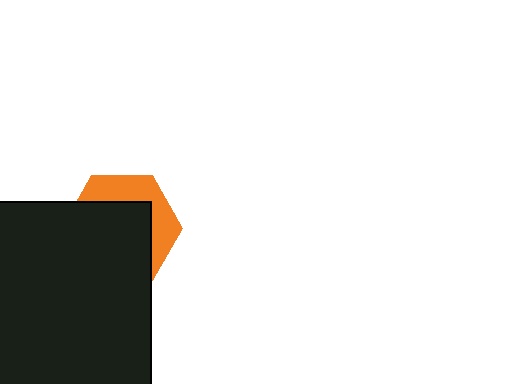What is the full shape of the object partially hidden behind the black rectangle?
The partially hidden object is an orange hexagon.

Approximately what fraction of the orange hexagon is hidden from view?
Roughly 64% of the orange hexagon is hidden behind the black rectangle.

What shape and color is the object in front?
The object in front is a black rectangle.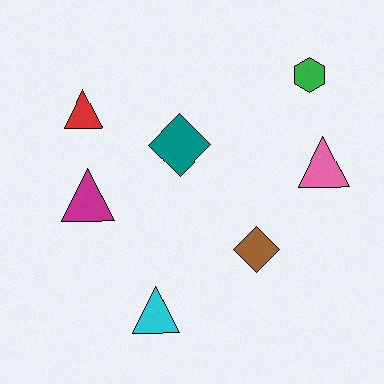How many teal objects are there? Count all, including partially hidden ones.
There is 1 teal object.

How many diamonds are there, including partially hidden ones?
There are 2 diamonds.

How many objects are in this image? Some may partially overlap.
There are 7 objects.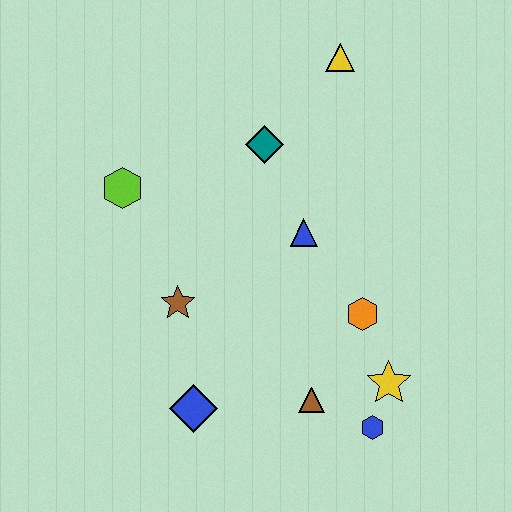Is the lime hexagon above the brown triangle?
Yes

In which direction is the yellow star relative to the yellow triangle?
The yellow star is below the yellow triangle.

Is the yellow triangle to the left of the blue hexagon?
Yes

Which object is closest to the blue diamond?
The brown star is closest to the blue diamond.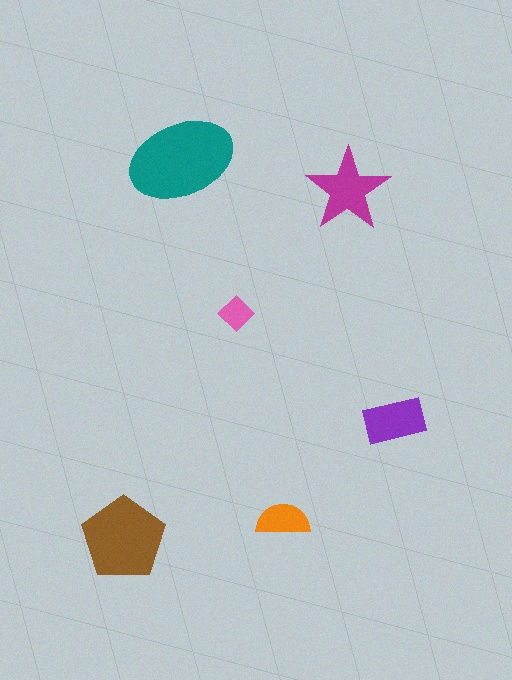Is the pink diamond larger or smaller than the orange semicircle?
Smaller.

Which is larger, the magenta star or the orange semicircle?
The magenta star.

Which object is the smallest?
The pink diamond.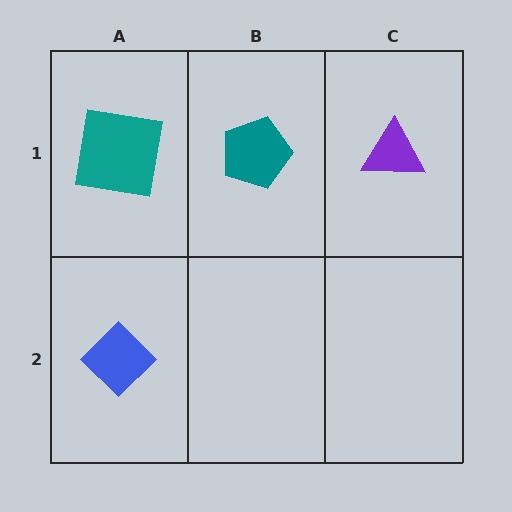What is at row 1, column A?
A teal square.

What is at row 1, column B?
A teal pentagon.